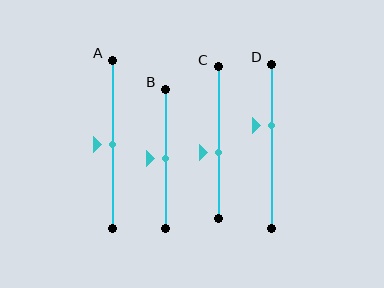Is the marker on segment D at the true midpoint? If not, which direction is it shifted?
No, the marker on segment D is shifted upward by about 13% of the segment length.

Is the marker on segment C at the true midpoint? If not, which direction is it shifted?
No, the marker on segment C is shifted downward by about 7% of the segment length.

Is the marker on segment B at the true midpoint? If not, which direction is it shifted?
Yes, the marker on segment B is at the true midpoint.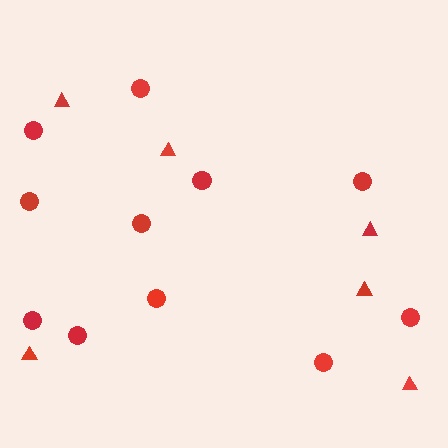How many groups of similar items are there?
There are 2 groups: one group of circles (11) and one group of triangles (6).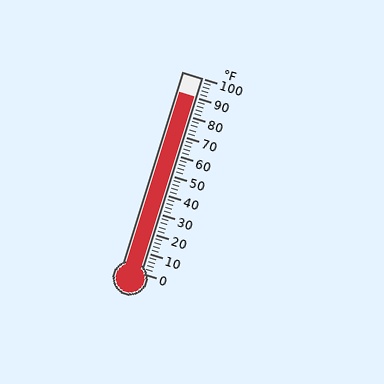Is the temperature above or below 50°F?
The temperature is above 50°F.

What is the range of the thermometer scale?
The thermometer scale ranges from 0°F to 100°F.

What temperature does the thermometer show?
The thermometer shows approximately 90°F.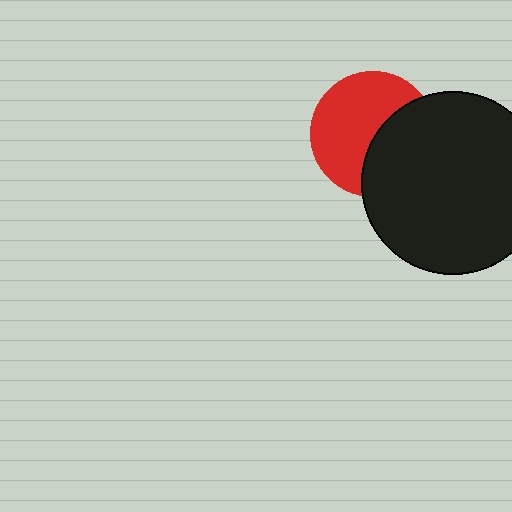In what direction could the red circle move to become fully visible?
The red circle could move left. That would shift it out from behind the black circle entirely.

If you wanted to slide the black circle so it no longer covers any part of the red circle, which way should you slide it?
Slide it right — that is the most direct way to separate the two shapes.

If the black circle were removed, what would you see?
You would see the complete red circle.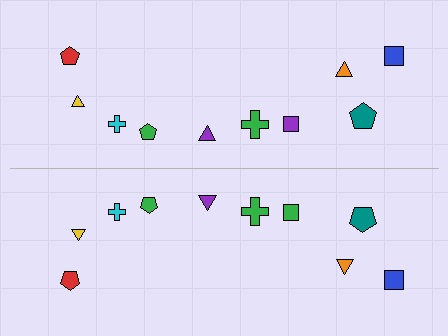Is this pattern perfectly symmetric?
No, the pattern is not perfectly symmetric. The green square on the bottom side breaks the symmetry — its mirror counterpart is purple.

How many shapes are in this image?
There are 20 shapes in this image.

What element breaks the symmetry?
The green square on the bottom side breaks the symmetry — its mirror counterpart is purple.